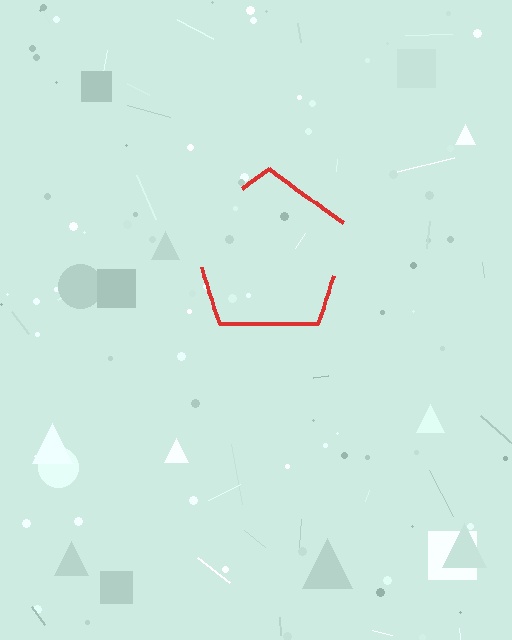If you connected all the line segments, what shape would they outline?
They would outline a pentagon.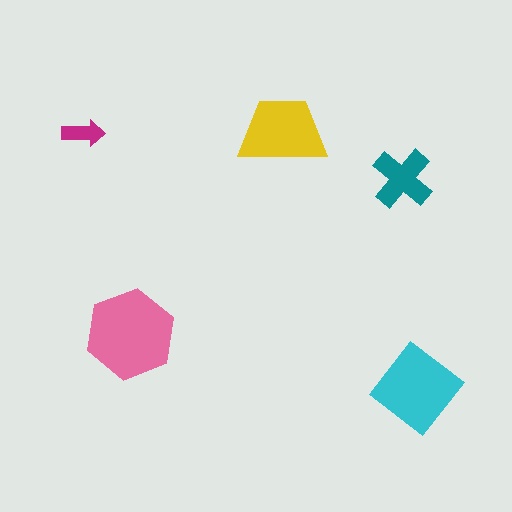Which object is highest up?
The yellow trapezoid is topmost.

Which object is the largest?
The pink hexagon.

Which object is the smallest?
The magenta arrow.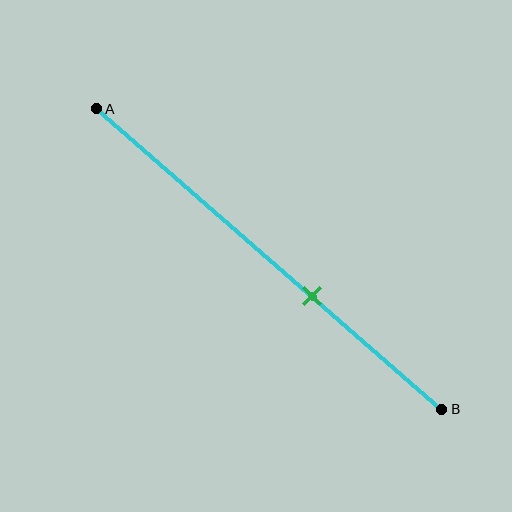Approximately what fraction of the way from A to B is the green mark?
The green mark is approximately 60% of the way from A to B.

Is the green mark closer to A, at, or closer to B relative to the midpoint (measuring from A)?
The green mark is closer to point B than the midpoint of segment AB.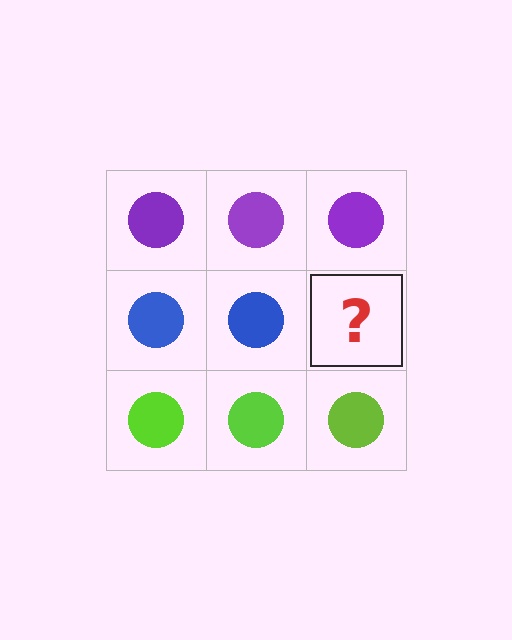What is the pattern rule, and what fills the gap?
The rule is that each row has a consistent color. The gap should be filled with a blue circle.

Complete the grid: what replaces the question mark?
The question mark should be replaced with a blue circle.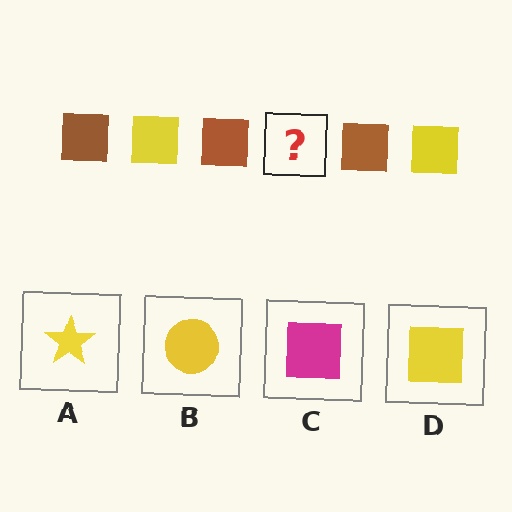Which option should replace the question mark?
Option D.